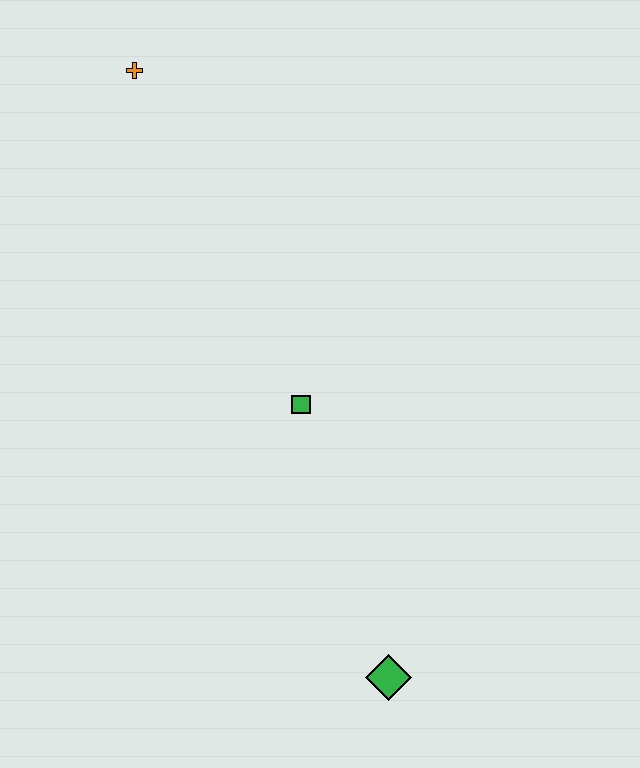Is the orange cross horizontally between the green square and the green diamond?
No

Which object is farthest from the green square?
The orange cross is farthest from the green square.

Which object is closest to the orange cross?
The green square is closest to the orange cross.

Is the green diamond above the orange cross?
No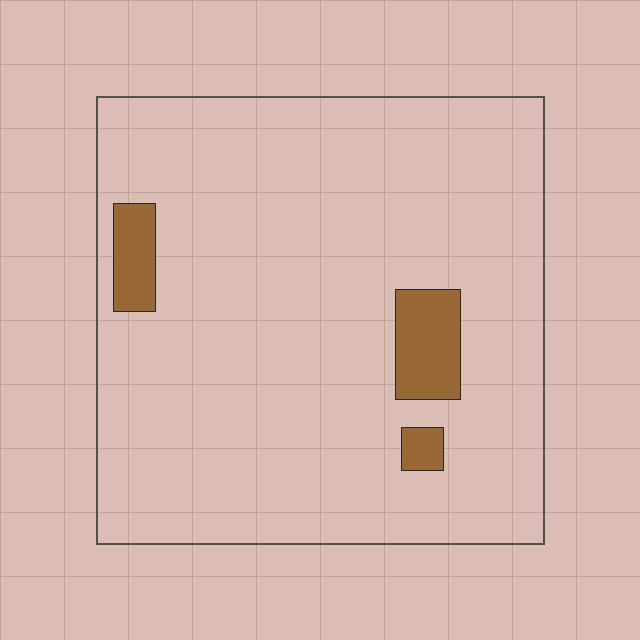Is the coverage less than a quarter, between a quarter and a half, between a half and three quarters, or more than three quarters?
Less than a quarter.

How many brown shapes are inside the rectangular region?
3.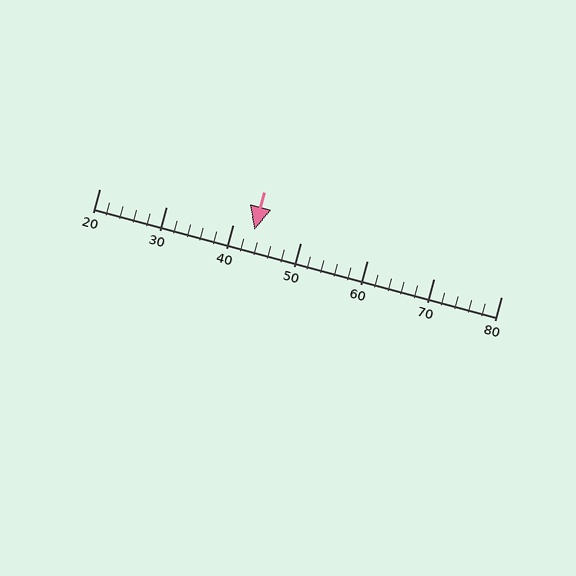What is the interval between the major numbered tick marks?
The major tick marks are spaced 10 units apart.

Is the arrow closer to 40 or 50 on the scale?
The arrow is closer to 40.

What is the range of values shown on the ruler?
The ruler shows values from 20 to 80.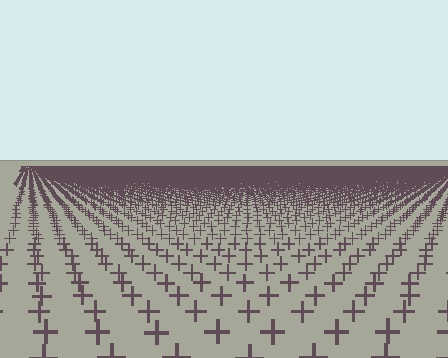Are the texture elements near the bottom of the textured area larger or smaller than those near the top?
Larger. Near the bottom, elements are closer to the viewer and appear at a bigger on-screen size.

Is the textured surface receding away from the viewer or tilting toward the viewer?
The surface is receding away from the viewer. Texture elements get smaller and denser toward the top.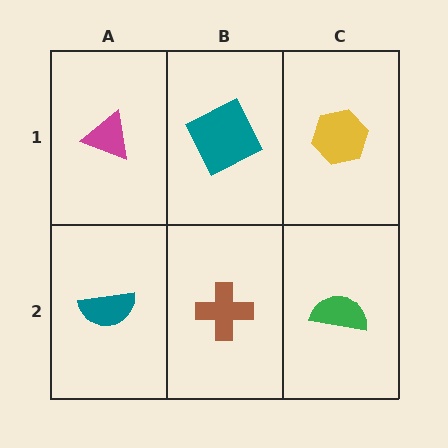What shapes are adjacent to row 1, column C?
A green semicircle (row 2, column C), a teal square (row 1, column B).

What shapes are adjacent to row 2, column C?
A yellow hexagon (row 1, column C), a brown cross (row 2, column B).